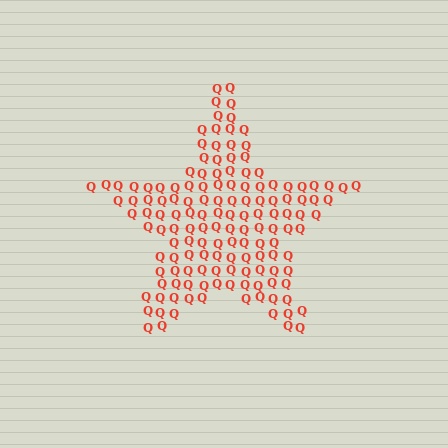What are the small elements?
The small elements are letter Q's.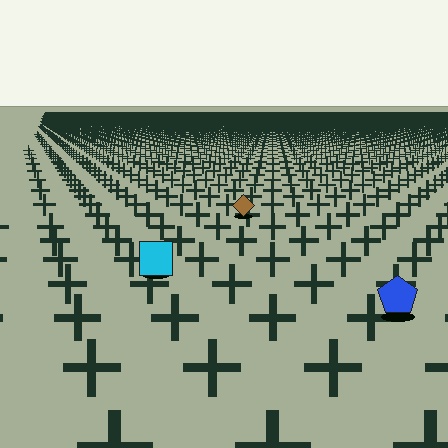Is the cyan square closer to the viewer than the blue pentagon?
No. The blue pentagon is closer — you can tell from the texture gradient: the ground texture is coarser near it.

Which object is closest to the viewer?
The blue pentagon is closest. The texture marks near it are larger and more spread out.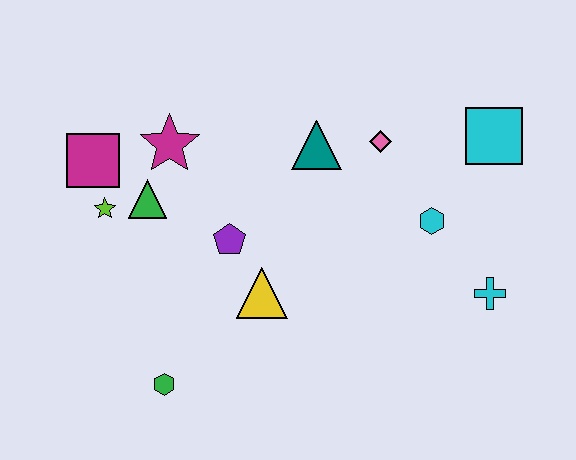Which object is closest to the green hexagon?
The yellow triangle is closest to the green hexagon.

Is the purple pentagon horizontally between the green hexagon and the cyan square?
Yes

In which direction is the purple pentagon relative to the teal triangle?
The purple pentagon is below the teal triangle.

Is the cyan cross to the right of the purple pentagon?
Yes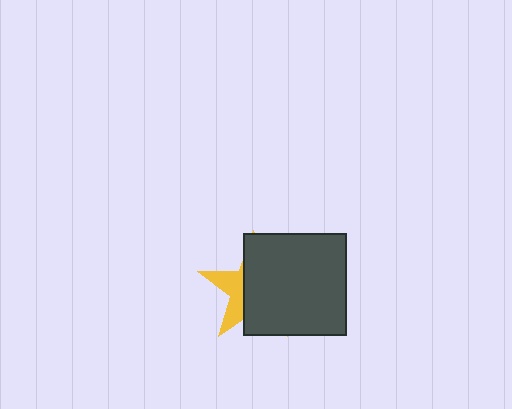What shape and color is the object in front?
The object in front is a dark gray square.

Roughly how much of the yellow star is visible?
A small part of it is visible (roughly 33%).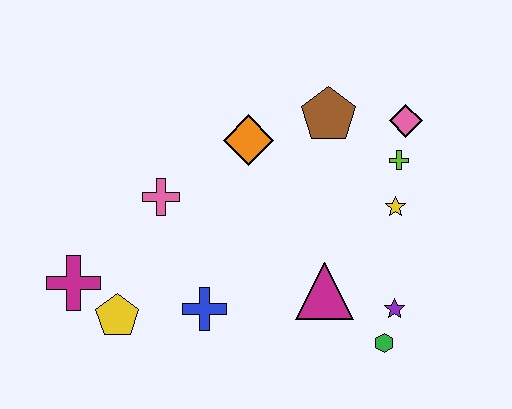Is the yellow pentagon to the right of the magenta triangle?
No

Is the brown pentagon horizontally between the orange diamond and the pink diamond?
Yes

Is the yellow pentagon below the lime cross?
Yes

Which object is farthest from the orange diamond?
The green hexagon is farthest from the orange diamond.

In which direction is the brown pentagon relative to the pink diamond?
The brown pentagon is to the left of the pink diamond.